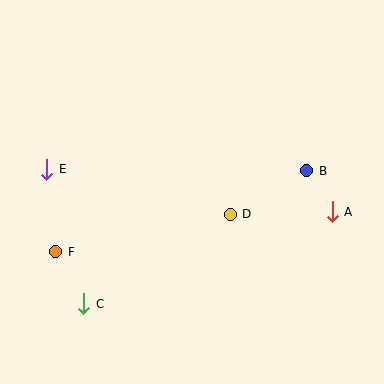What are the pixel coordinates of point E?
Point E is at (47, 169).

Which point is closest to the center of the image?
Point D at (230, 214) is closest to the center.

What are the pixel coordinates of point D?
Point D is at (230, 214).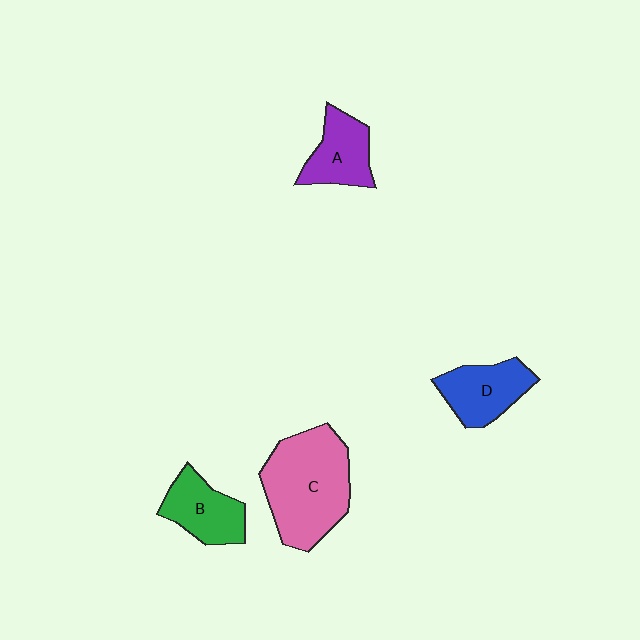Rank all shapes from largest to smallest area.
From largest to smallest: C (pink), D (blue), B (green), A (purple).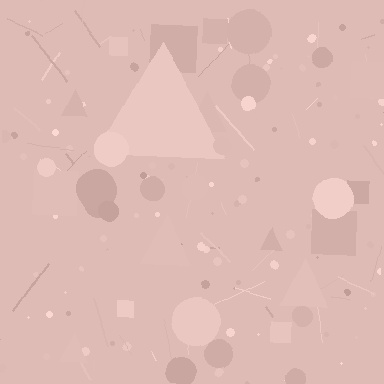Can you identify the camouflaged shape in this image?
The camouflaged shape is a triangle.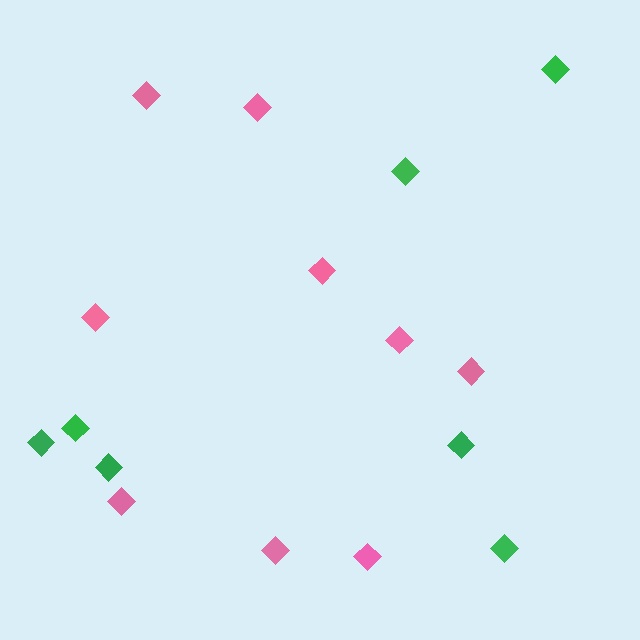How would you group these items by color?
There are 2 groups: one group of pink diamonds (9) and one group of green diamonds (7).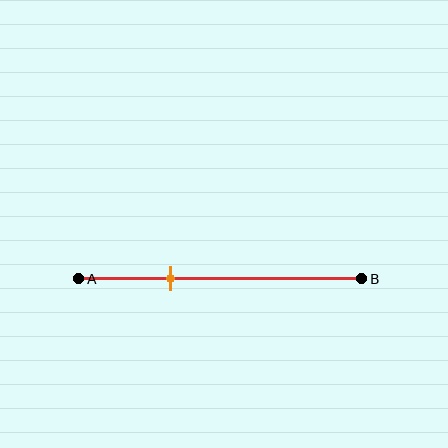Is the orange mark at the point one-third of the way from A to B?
Yes, the mark is approximately at the one-third point.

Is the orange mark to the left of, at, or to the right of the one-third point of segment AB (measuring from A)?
The orange mark is approximately at the one-third point of segment AB.